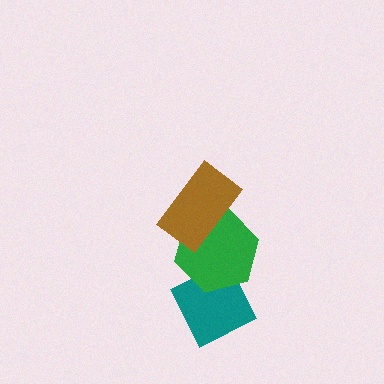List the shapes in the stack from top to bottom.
From top to bottom: the brown rectangle, the green hexagon, the teal diamond.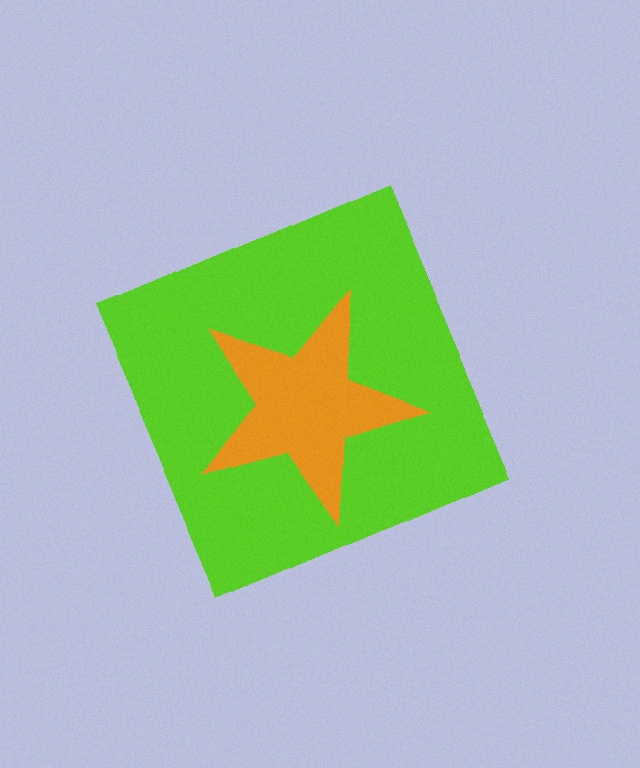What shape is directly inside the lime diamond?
The orange star.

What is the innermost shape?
The orange star.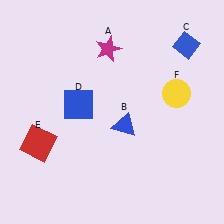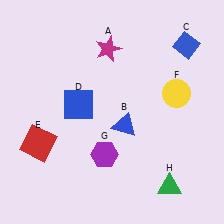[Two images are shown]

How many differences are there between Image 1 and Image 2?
There are 2 differences between the two images.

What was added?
A purple hexagon (G), a green triangle (H) were added in Image 2.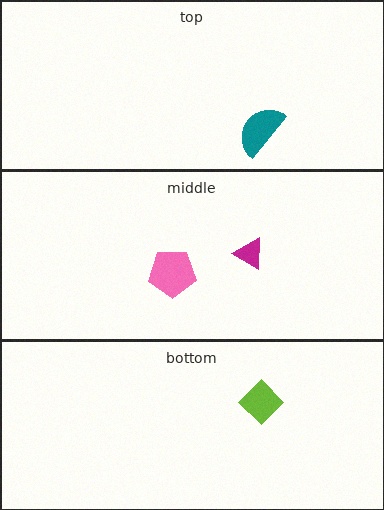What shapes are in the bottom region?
The lime diamond.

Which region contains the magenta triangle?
The middle region.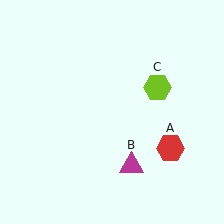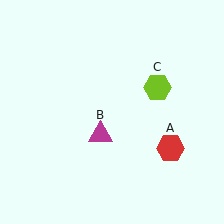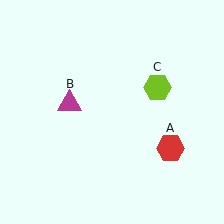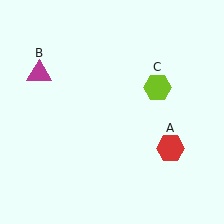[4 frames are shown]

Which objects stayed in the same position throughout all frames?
Red hexagon (object A) and lime hexagon (object C) remained stationary.